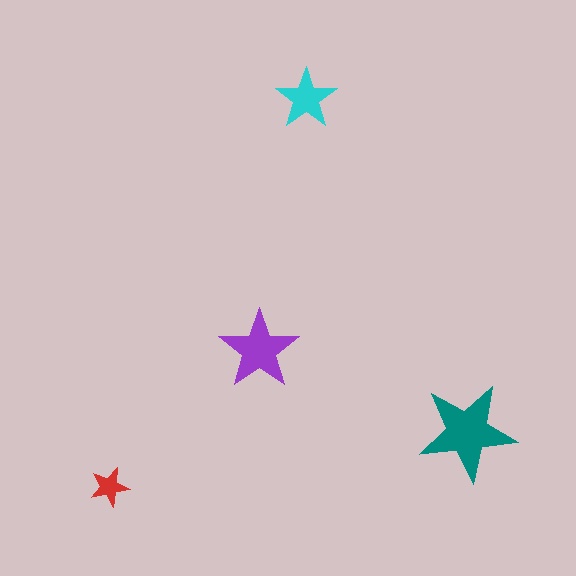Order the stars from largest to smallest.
the teal one, the purple one, the cyan one, the red one.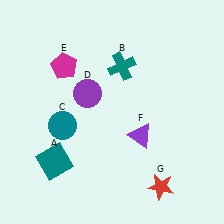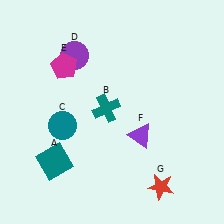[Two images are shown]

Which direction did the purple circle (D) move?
The purple circle (D) moved up.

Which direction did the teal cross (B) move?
The teal cross (B) moved down.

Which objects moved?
The objects that moved are: the teal cross (B), the purple circle (D).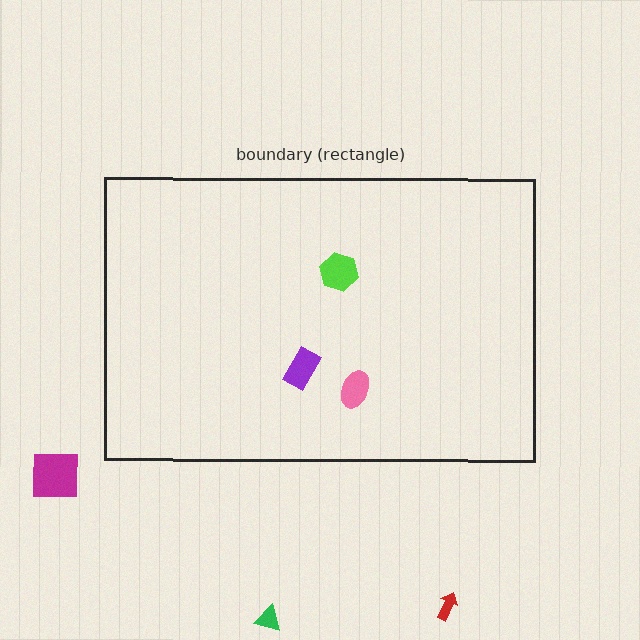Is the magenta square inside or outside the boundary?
Outside.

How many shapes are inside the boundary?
3 inside, 3 outside.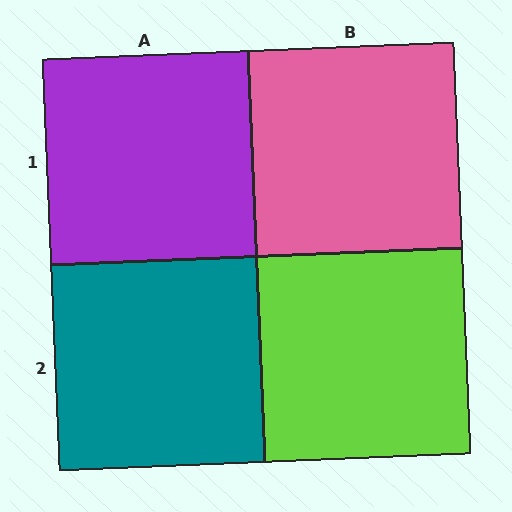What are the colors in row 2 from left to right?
Teal, lime.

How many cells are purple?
1 cell is purple.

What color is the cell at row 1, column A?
Purple.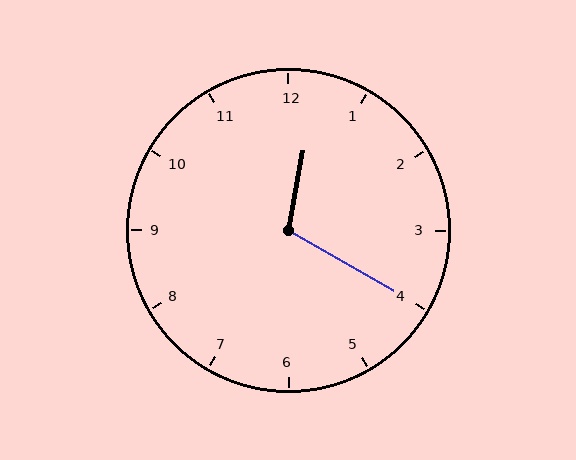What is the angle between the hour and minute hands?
Approximately 110 degrees.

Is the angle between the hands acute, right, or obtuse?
It is obtuse.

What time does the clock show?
12:20.